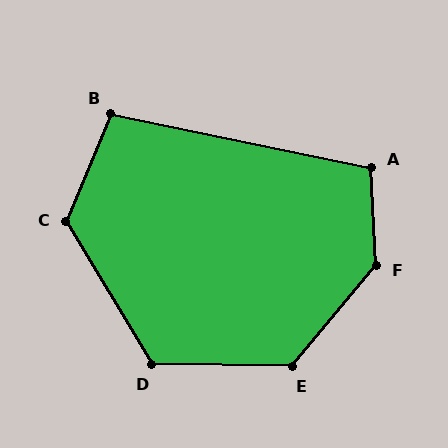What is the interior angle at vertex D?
Approximately 122 degrees (obtuse).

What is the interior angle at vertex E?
Approximately 129 degrees (obtuse).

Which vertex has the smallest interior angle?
B, at approximately 101 degrees.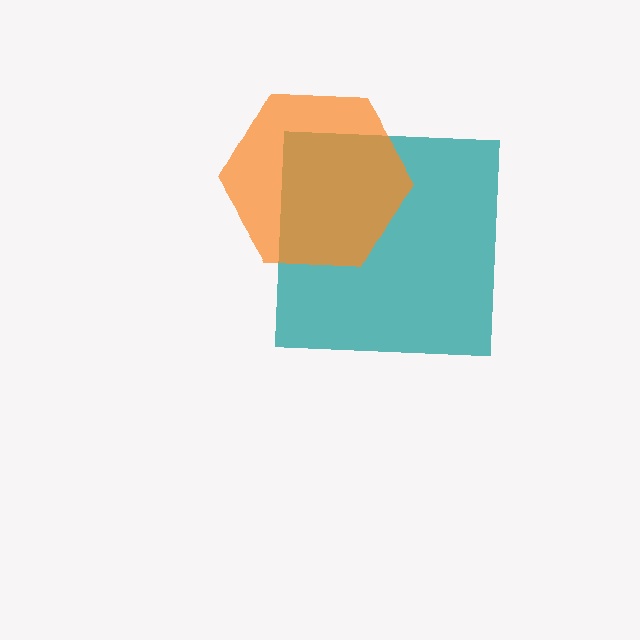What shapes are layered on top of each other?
The layered shapes are: a teal square, an orange hexagon.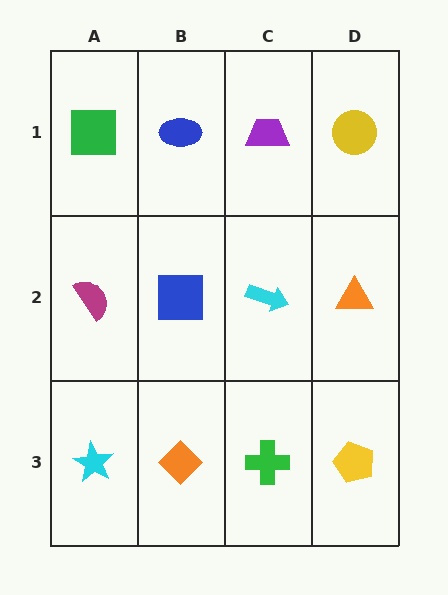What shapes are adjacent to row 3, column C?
A cyan arrow (row 2, column C), an orange diamond (row 3, column B), a yellow pentagon (row 3, column D).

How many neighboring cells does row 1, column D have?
2.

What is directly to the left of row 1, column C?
A blue ellipse.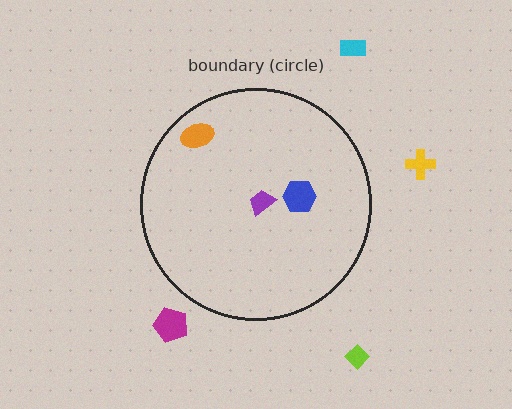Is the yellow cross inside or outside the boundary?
Outside.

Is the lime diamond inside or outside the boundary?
Outside.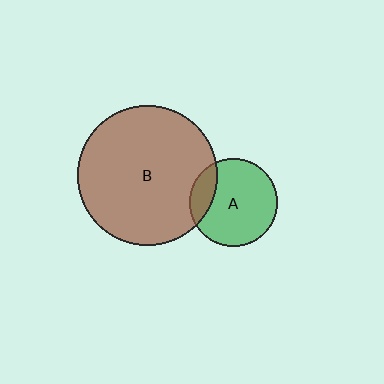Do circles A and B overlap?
Yes.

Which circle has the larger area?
Circle B (brown).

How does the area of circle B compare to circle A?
Approximately 2.5 times.